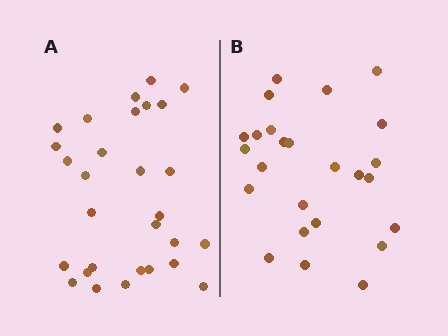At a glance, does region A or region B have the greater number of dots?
Region A (the left region) has more dots.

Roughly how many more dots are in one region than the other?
Region A has about 4 more dots than region B.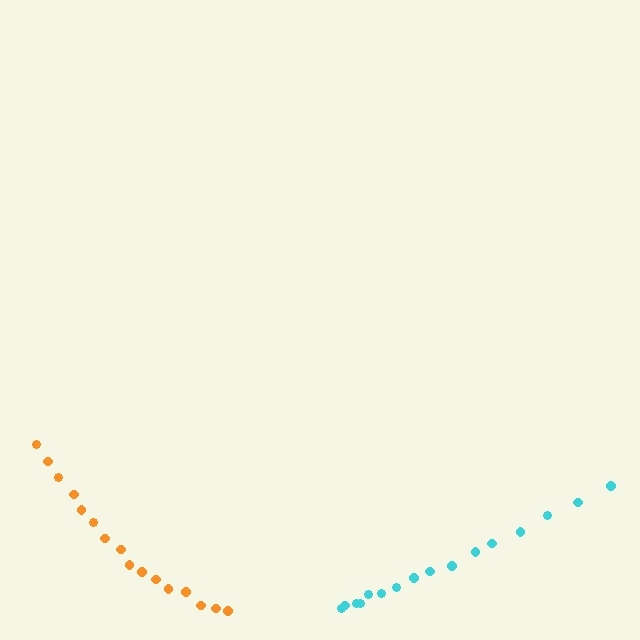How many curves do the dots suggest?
There are 2 distinct paths.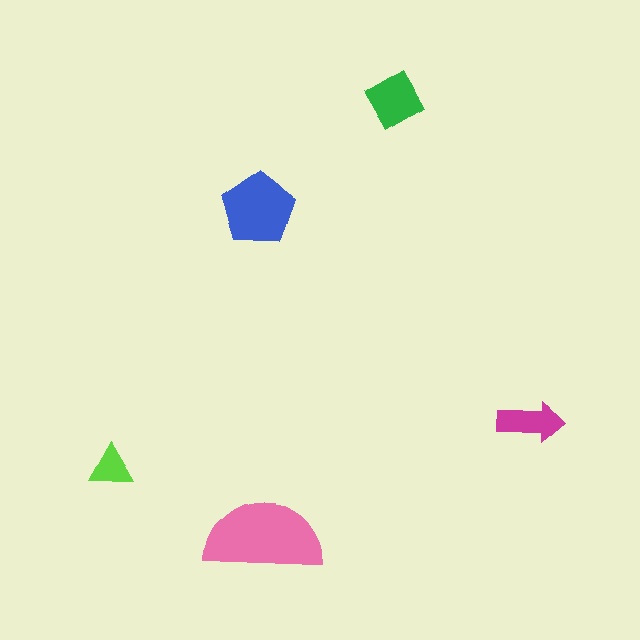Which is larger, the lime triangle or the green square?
The green square.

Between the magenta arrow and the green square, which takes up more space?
The green square.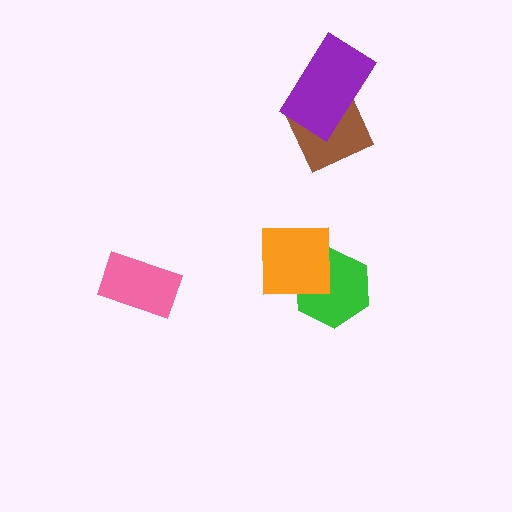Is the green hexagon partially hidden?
Yes, it is partially covered by another shape.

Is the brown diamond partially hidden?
Yes, it is partially covered by another shape.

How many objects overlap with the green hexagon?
1 object overlaps with the green hexagon.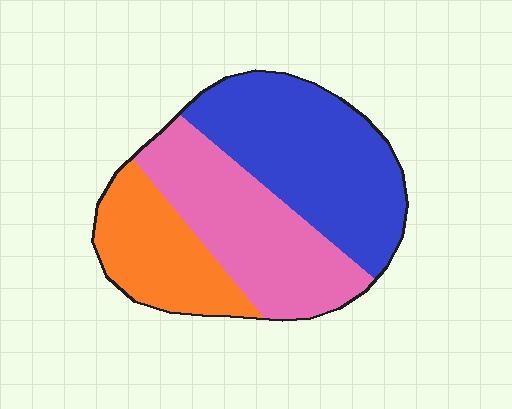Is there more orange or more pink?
Pink.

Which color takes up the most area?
Blue, at roughly 40%.